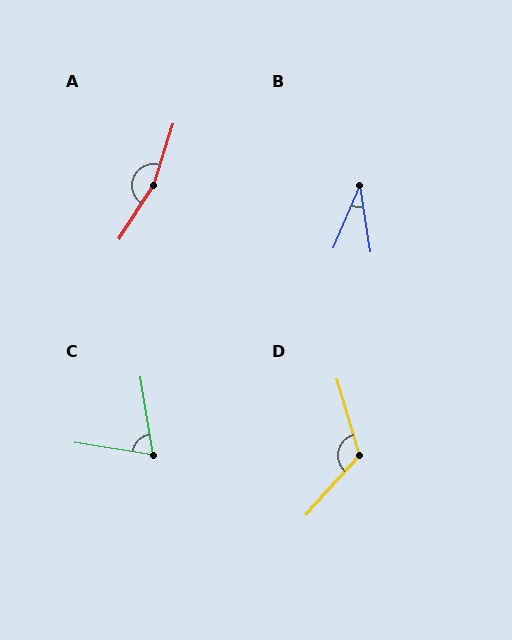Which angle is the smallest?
B, at approximately 32 degrees.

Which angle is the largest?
A, at approximately 165 degrees.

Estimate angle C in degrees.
Approximately 72 degrees.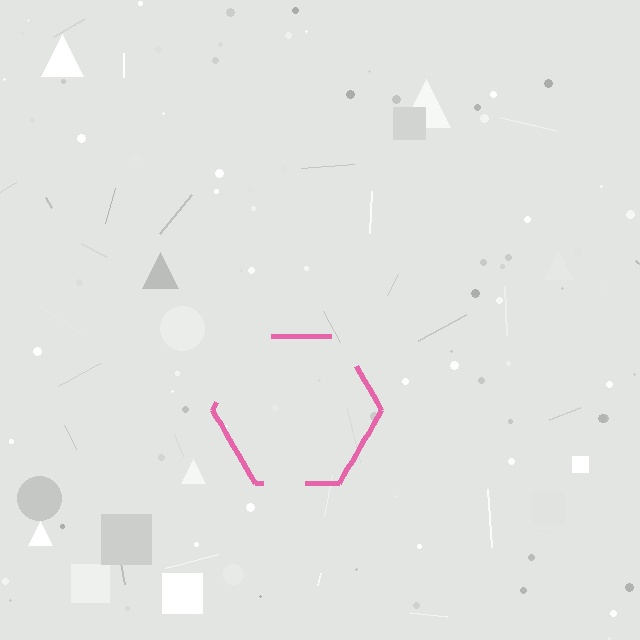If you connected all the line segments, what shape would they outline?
They would outline a hexagon.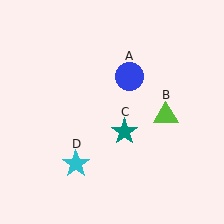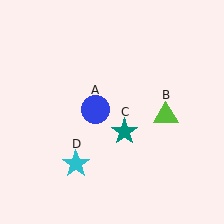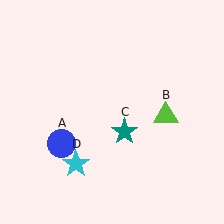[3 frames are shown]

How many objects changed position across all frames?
1 object changed position: blue circle (object A).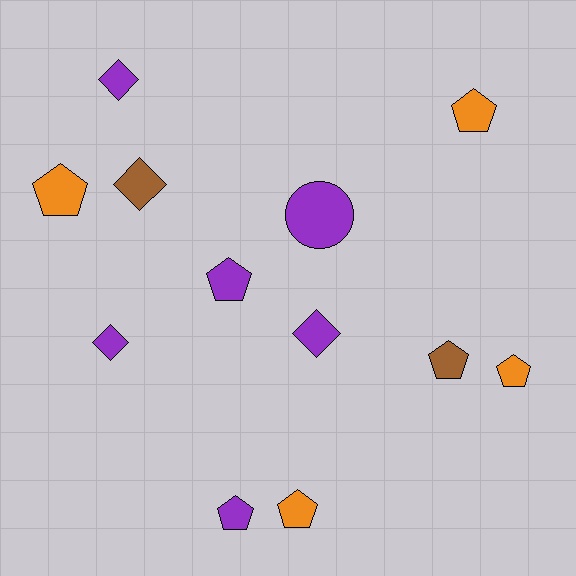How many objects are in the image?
There are 12 objects.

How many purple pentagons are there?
There are 2 purple pentagons.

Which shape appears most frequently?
Pentagon, with 7 objects.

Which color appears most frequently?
Purple, with 6 objects.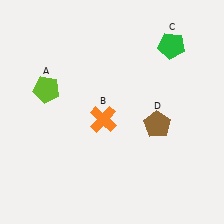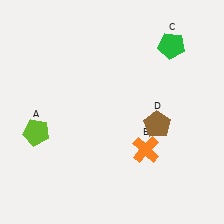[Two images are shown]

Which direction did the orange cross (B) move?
The orange cross (B) moved right.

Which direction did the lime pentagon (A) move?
The lime pentagon (A) moved down.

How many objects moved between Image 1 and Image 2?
2 objects moved between the two images.